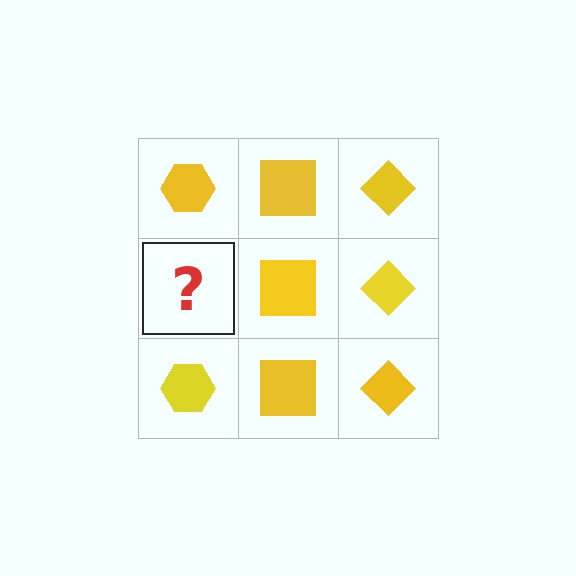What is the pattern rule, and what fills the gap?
The rule is that each column has a consistent shape. The gap should be filled with a yellow hexagon.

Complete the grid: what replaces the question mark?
The question mark should be replaced with a yellow hexagon.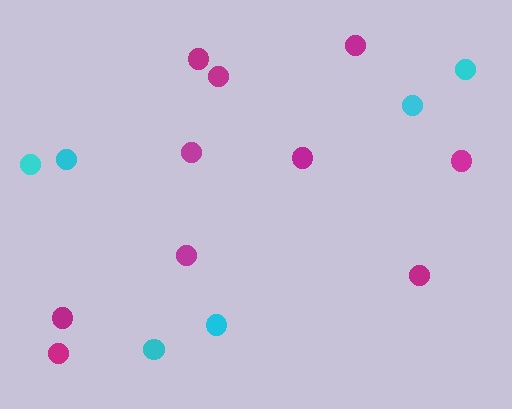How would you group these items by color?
There are 2 groups: one group of cyan circles (6) and one group of magenta circles (10).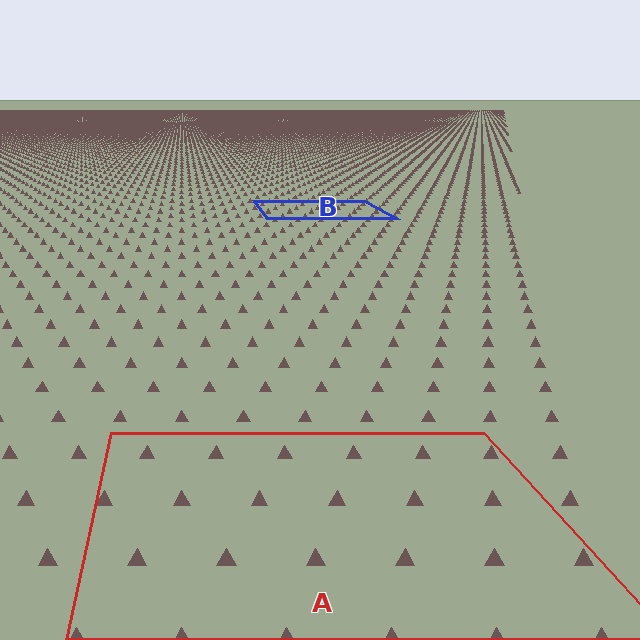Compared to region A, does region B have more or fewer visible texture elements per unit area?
Region B has more texture elements per unit area — they are packed more densely because it is farther away.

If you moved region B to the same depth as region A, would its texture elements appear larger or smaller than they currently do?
They would appear larger. At a closer depth, the same texture elements are projected at a bigger on-screen size.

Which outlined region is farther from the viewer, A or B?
Region B is farther from the viewer — the texture elements inside it appear smaller and more densely packed.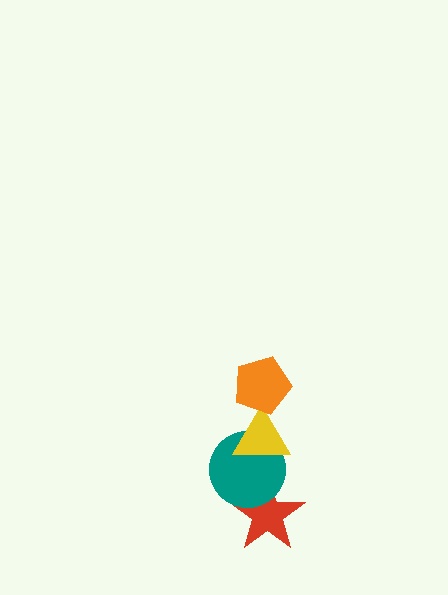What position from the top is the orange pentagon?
The orange pentagon is 1st from the top.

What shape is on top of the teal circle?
The yellow triangle is on top of the teal circle.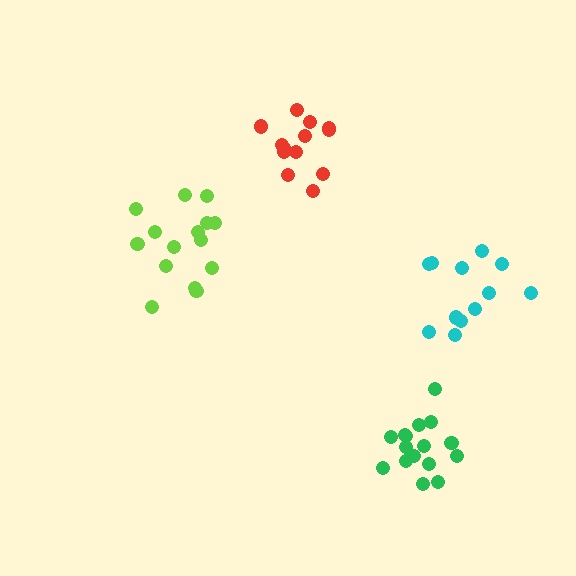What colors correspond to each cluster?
The clusters are colored: lime, green, red, cyan.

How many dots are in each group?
Group 1: 15 dots, Group 2: 16 dots, Group 3: 14 dots, Group 4: 12 dots (57 total).